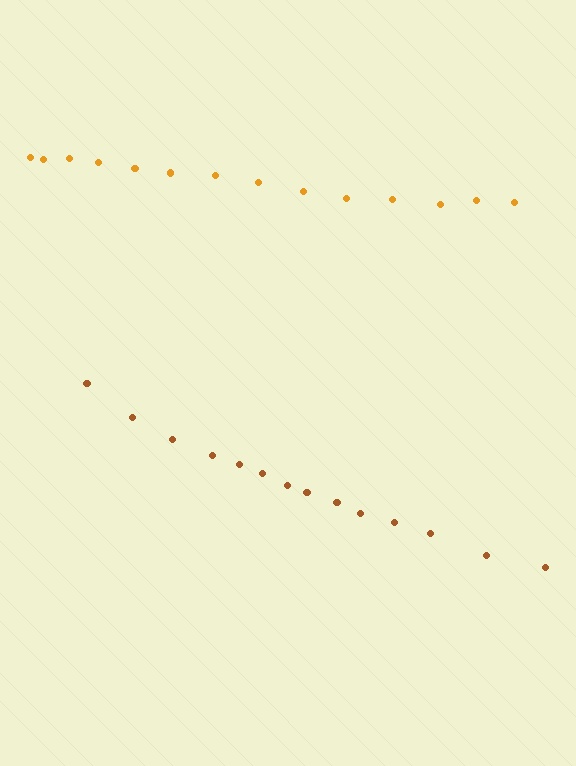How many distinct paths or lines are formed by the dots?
There are 2 distinct paths.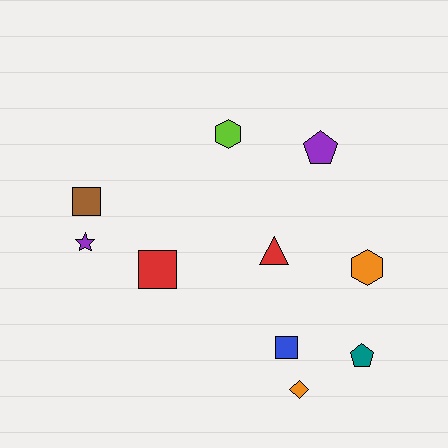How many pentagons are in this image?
There are 2 pentagons.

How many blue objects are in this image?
There is 1 blue object.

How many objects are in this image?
There are 10 objects.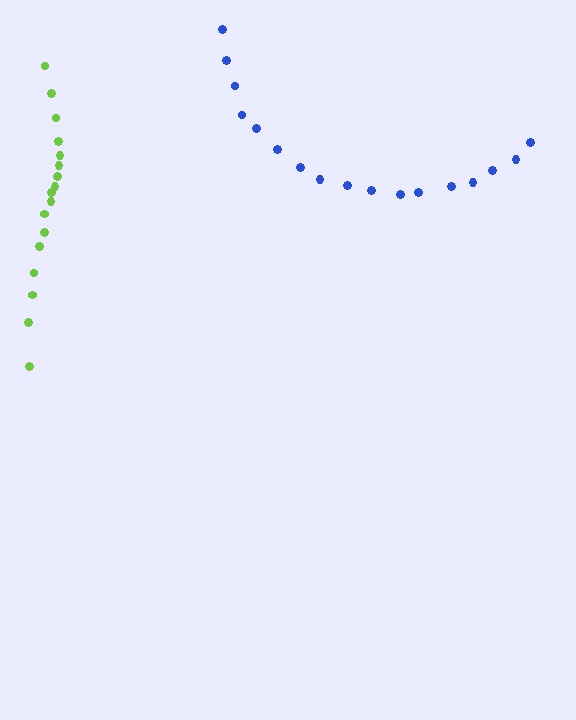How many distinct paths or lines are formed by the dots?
There are 2 distinct paths.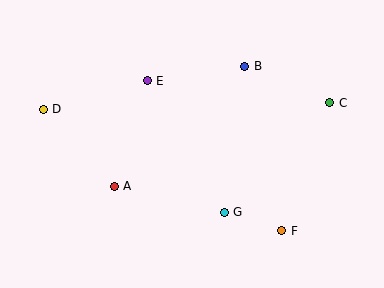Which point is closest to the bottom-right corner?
Point F is closest to the bottom-right corner.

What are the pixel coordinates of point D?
Point D is at (43, 109).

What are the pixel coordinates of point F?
Point F is at (281, 231).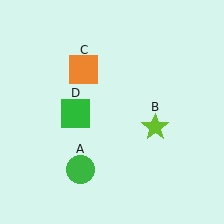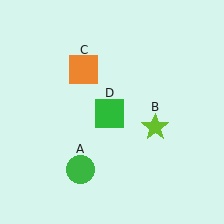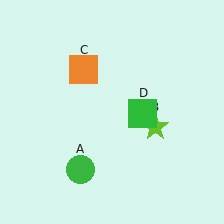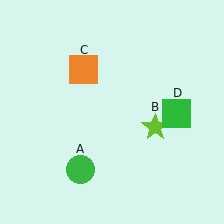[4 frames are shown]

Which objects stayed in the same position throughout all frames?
Green circle (object A) and lime star (object B) and orange square (object C) remained stationary.